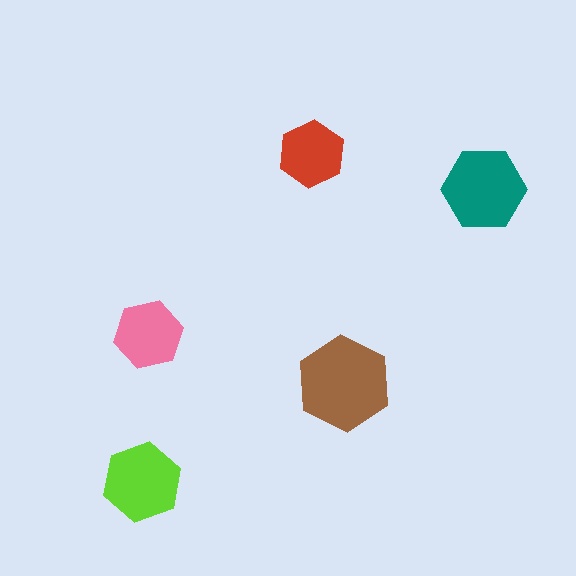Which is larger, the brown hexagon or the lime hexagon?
The brown one.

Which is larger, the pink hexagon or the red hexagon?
The pink one.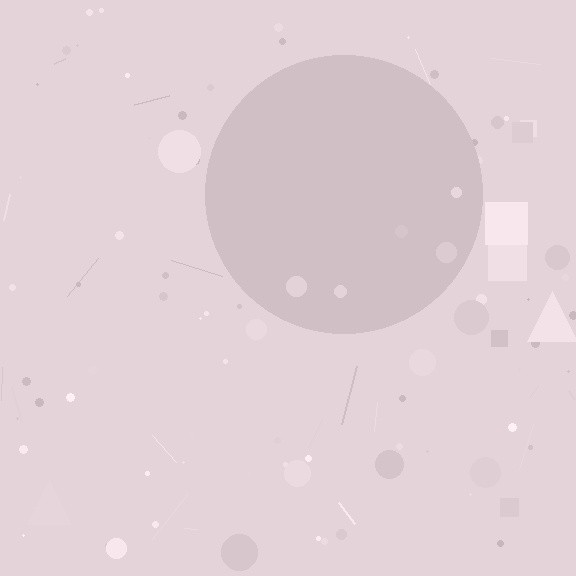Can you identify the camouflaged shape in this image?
The camouflaged shape is a circle.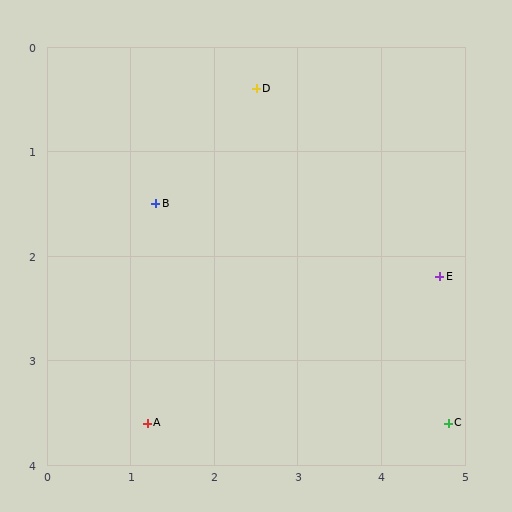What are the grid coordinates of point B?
Point B is at approximately (1.3, 1.5).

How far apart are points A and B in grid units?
Points A and B are about 2.1 grid units apart.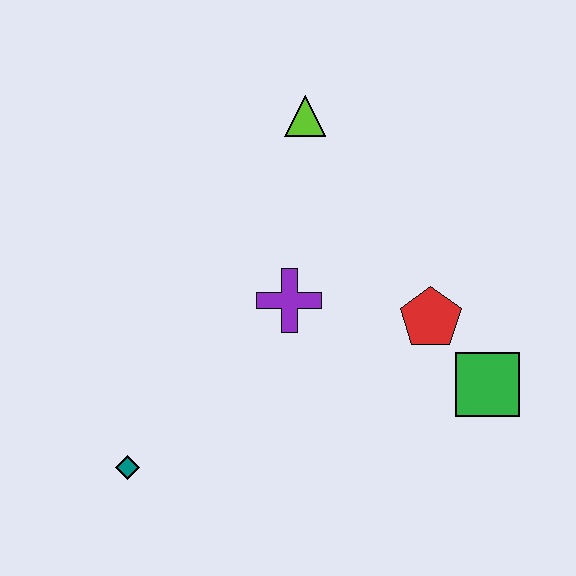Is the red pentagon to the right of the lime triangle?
Yes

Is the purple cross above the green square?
Yes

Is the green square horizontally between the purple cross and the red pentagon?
No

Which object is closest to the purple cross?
The red pentagon is closest to the purple cross.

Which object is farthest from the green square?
The teal diamond is farthest from the green square.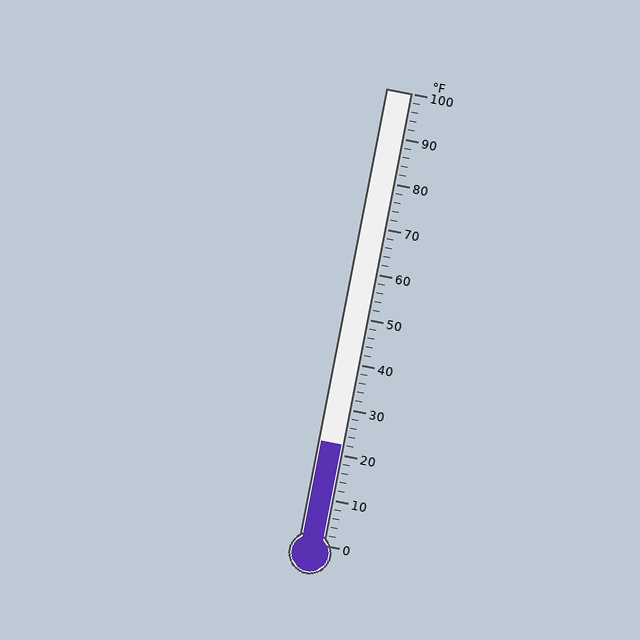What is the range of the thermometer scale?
The thermometer scale ranges from 0°F to 100°F.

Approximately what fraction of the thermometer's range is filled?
The thermometer is filled to approximately 20% of its range.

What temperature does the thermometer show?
The thermometer shows approximately 22°F.